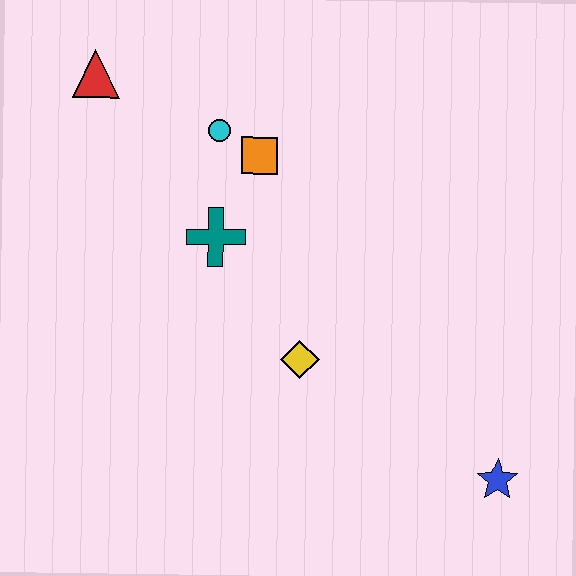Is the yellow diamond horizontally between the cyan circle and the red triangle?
No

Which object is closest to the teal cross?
The orange square is closest to the teal cross.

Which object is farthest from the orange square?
The blue star is farthest from the orange square.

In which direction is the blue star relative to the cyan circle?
The blue star is below the cyan circle.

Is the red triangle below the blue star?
No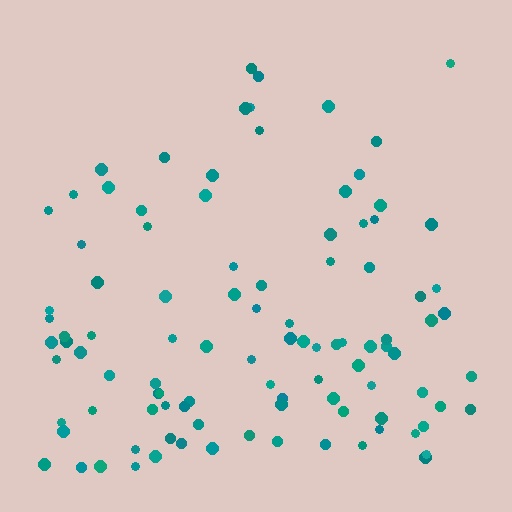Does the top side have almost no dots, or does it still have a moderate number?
Still a moderate number, just noticeably fewer than the bottom.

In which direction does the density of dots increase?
From top to bottom, with the bottom side densest.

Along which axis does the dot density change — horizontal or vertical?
Vertical.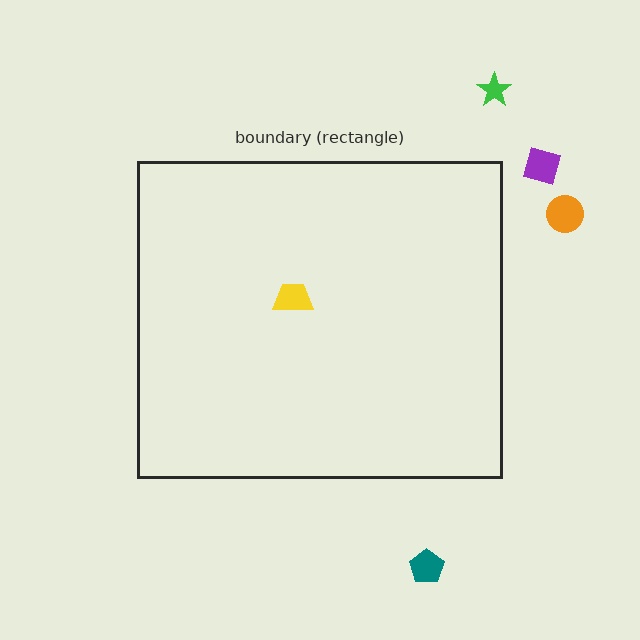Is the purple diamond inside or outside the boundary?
Outside.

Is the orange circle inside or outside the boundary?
Outside.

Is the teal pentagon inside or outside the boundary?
Outside.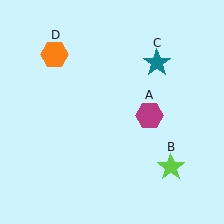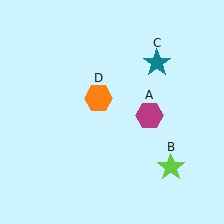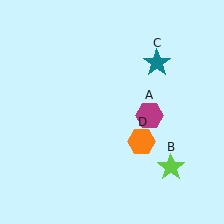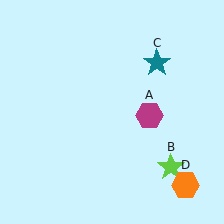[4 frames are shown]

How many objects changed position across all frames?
1 object changed position: orange hexagon (object D).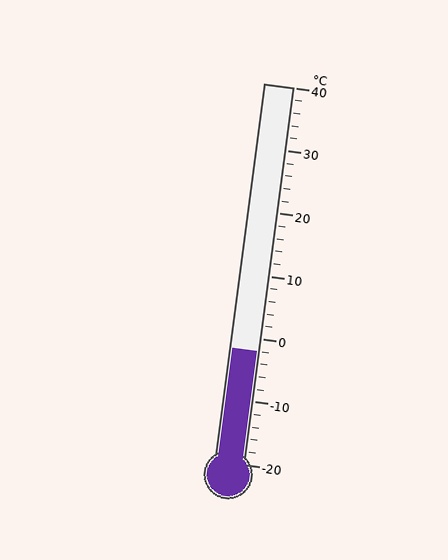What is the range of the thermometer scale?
The thermometer scale ranges from -20°C to 40°C.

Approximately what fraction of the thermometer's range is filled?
The thermometer is filled to approximately 30% of its range.